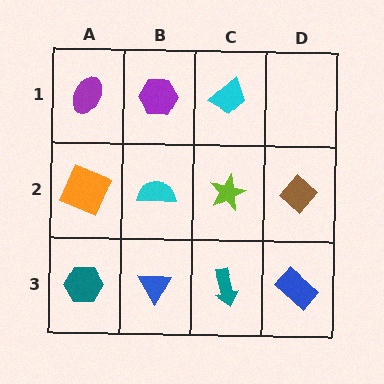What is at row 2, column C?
A lime star.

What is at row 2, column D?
A brown diamond.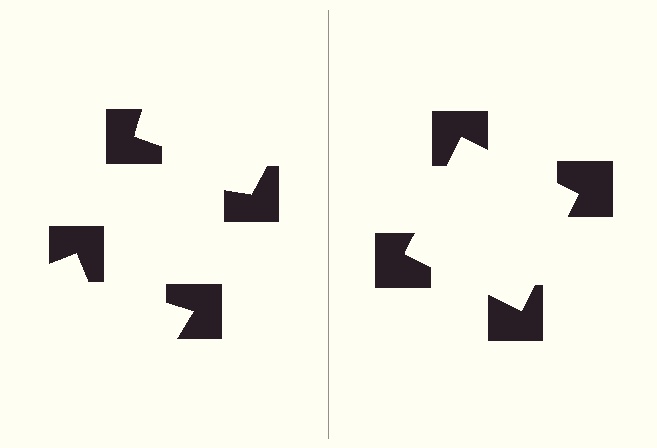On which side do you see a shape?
An illusory square appears on the right side. On the left side the wedge cuts are rotated, so no coherent shape forms.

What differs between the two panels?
The notched squares are positioned identically on both sides; only the wedge orientations differ. On the right they align to a square; on the left they are misaligned.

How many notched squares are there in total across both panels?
8 — 4 on each side.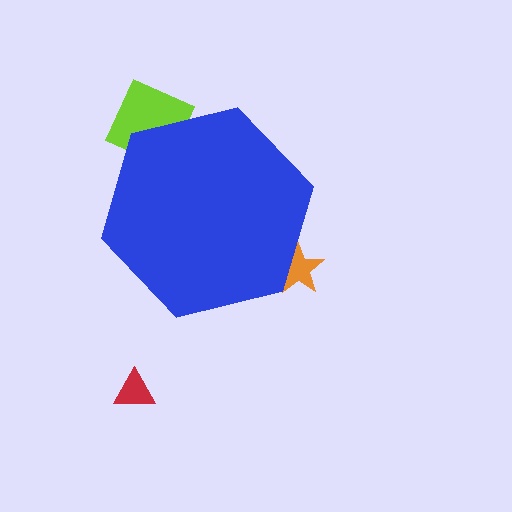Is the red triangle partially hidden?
No, the red triangle is fully visible.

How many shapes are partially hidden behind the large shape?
2 shapes are partially hidden.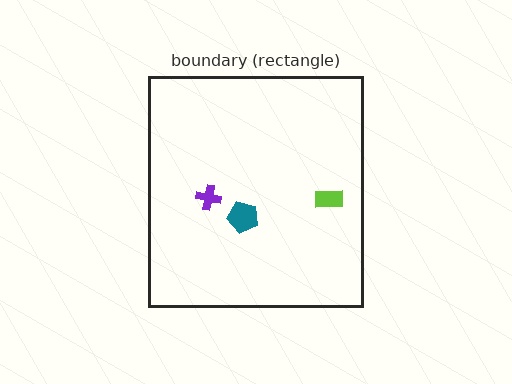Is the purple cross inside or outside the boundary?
Inside.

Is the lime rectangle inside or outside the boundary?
Inside.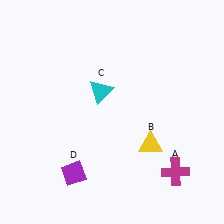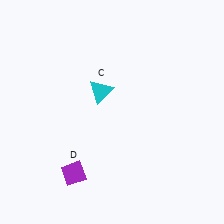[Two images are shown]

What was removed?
The yellow triangle (B), the magenta cross (A) were removed in Image 2.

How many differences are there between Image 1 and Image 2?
There are 2 differences between the two images.